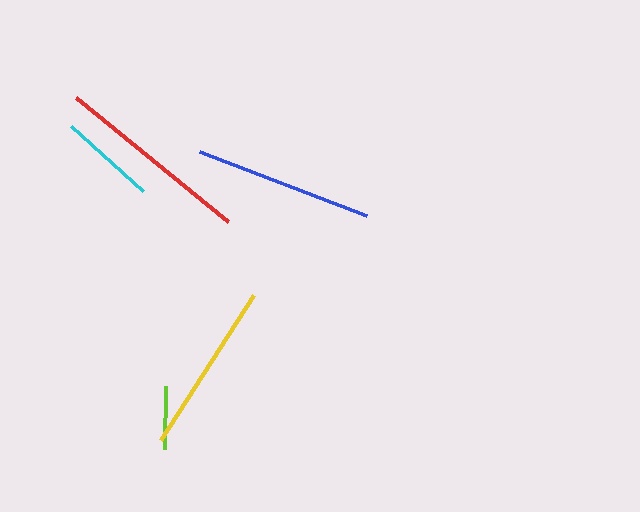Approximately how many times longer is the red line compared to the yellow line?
The red line is approximately 1.1 times the length of the yellow line.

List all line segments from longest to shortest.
From longest to shortest: red, blue, yellow, cyan, lime.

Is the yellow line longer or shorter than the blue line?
The blue line is longer than the yellow line.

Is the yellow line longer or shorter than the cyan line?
The yellow line is longer than the cyan line.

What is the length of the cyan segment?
The cyan segment is approximately 98 pixels long.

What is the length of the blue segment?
The blue segment is approximately 179 pixels long.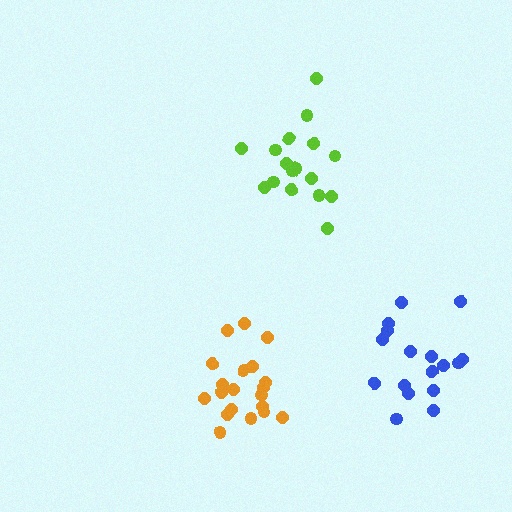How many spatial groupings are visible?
There are 3 spatial groupings.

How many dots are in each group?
Group 1: 17 dots, Group 2: 17 dots, Group 3: 20 dots (54 total).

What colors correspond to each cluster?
The clusters are colored: lime, blue, orange.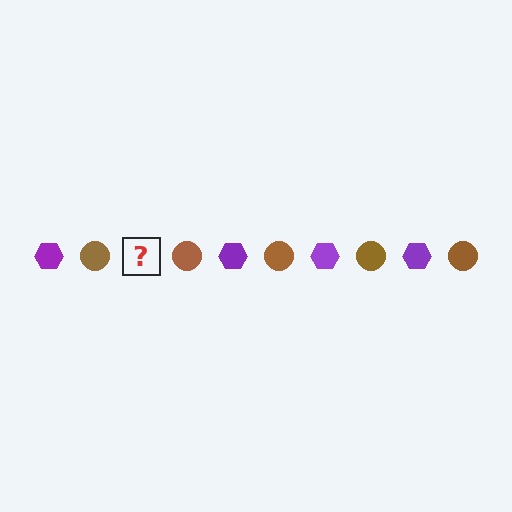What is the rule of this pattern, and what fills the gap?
The rule is that the pattern alternates between purple hexagon and brown circle. The gap should be filled with a purple hexagon.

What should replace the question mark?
The question mark should be replaced with a purple hexagon.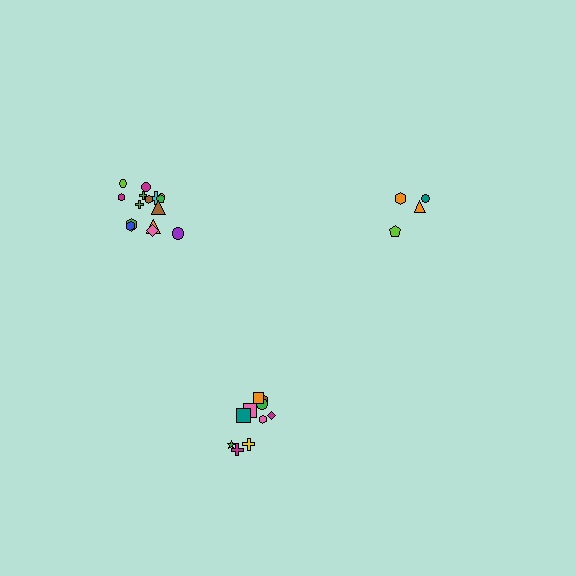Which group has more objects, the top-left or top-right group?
The top-left group.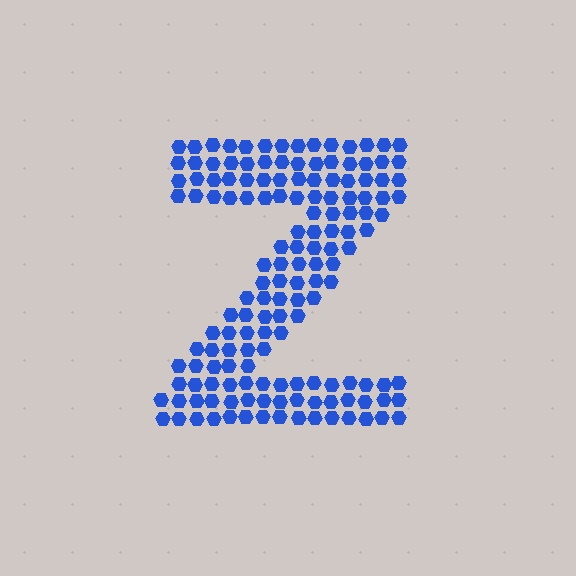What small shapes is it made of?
It is made of small hexagons.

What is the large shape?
The large shape is the letter Z.